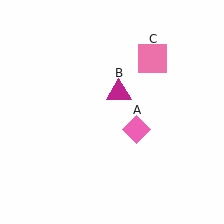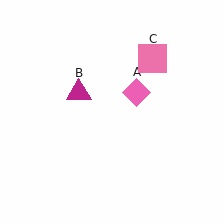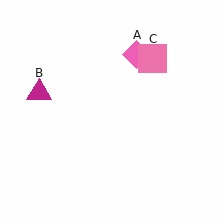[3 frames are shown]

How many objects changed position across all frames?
2 objects changed position: pink diamond (object A), magenta triangle (object B).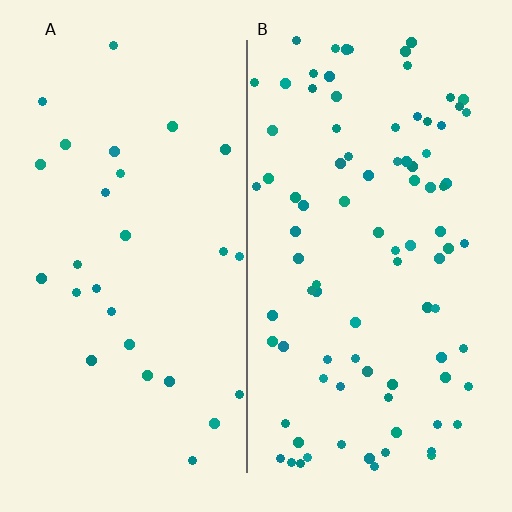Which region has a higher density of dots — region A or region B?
B (the right).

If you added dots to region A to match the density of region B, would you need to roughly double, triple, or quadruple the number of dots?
Approximately triple.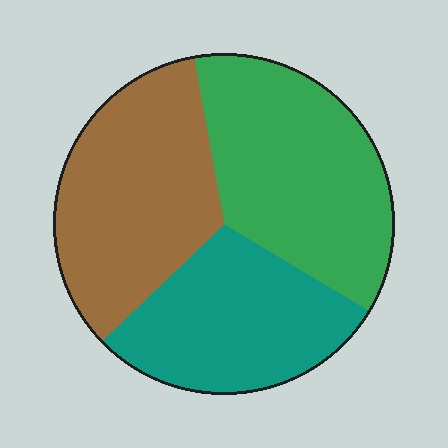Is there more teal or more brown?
Brown.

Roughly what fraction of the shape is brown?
Brown takes up about one third (1/3) of the shape.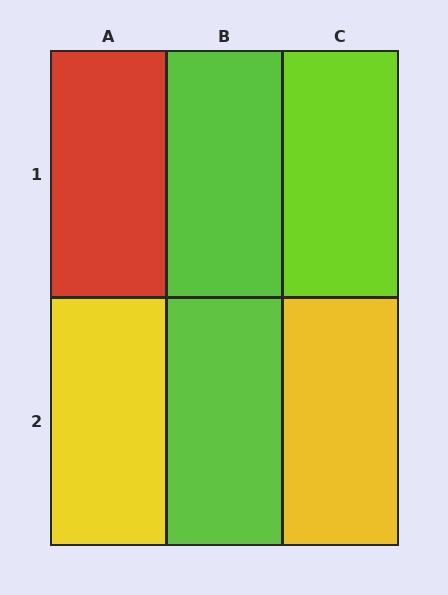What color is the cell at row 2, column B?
Lime.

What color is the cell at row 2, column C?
Yellow.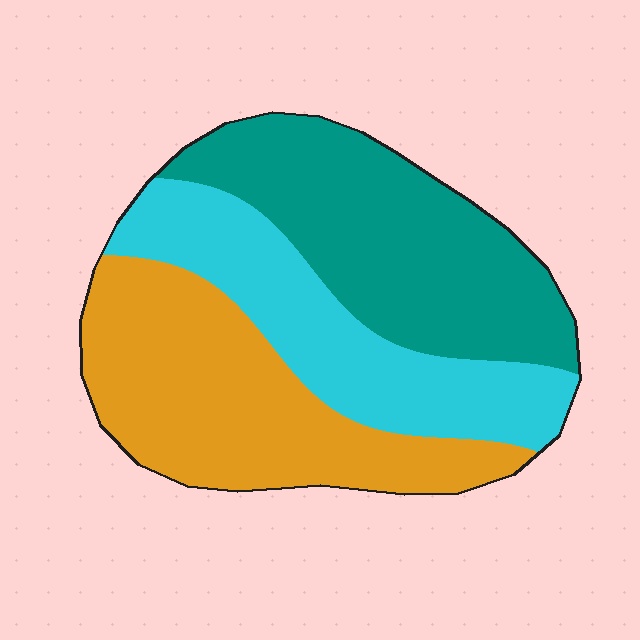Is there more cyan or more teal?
Teal.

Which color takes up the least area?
Cyan, at roughly 30%.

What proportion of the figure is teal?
Teal takes up between a third and a half of the figure.